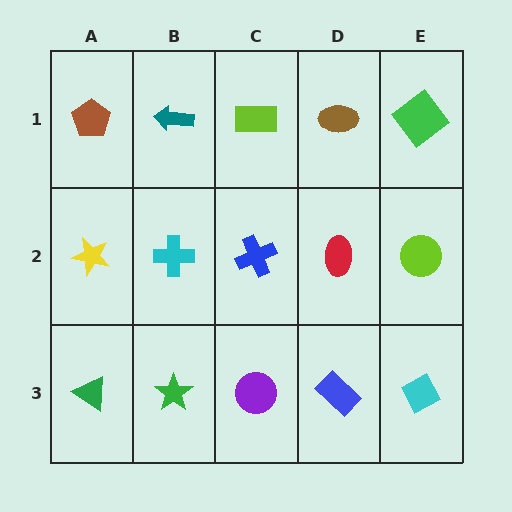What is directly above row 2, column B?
A teal arrow.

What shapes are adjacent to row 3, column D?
A red ellipse (row 2, column D), a purple circle (row 3, column C), a cyan diamond (row 3, column E).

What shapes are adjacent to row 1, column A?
A yellow star (row 2, column A), a teal arrow (row 1, column B).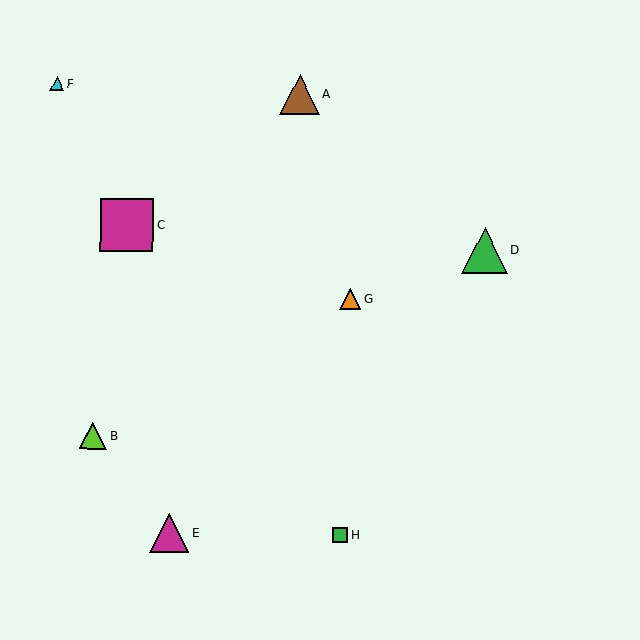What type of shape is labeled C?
Shape C is a magenta square.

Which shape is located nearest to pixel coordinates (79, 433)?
The lime triangle (labeled B) at (93, 436) is nearest to that location.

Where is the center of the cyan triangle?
The center of the cyan triangle is at (57, 84).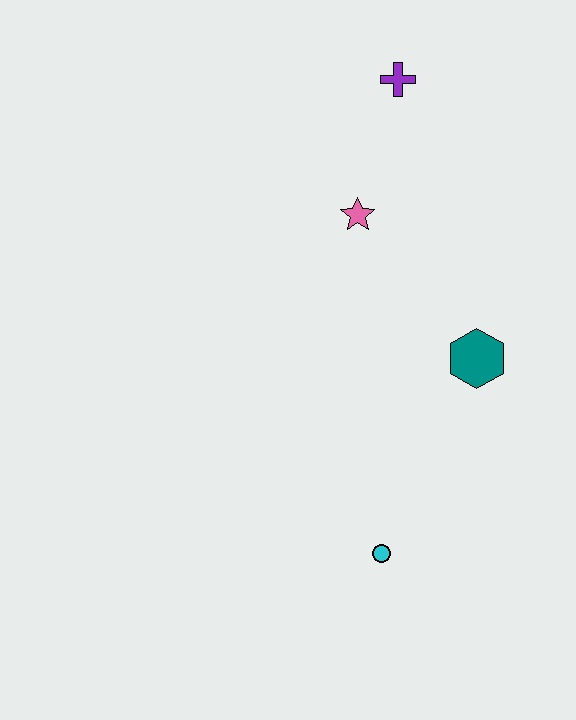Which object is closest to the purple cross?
The pink star is closest to the purple cross.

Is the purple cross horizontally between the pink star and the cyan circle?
No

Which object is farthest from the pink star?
The cyan circle is farthest from the pink star.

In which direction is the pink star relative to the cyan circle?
The pink star is above the cyan circle.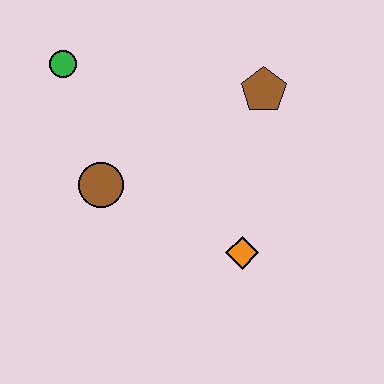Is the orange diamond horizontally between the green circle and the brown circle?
No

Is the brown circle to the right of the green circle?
Yes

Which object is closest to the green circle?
The brown circle is closest to the green circle.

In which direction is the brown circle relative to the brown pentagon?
The brown circle is to the left of the brown pentagon.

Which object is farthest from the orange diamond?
The green circle is farthest from the orange diamond.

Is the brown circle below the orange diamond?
No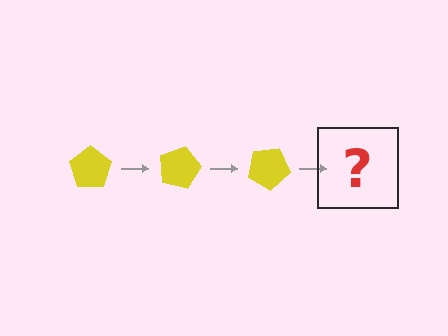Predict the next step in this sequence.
The next step is a yellow pentagon rotated 45 degrees.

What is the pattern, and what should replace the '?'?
The pattern is that the pentagon rotates 15 degrees each step. The '?' should be a yellow pentagon rotated 45 degrees.